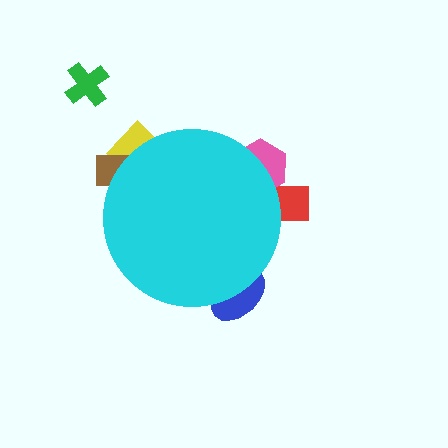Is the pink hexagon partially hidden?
Yes, the pink hexagon is partially hidden behind the cyan circle.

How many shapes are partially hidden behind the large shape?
5 shapes are partially hidden.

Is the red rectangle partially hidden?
Yes, the red rectangle is partially hidden behind the cyan circle.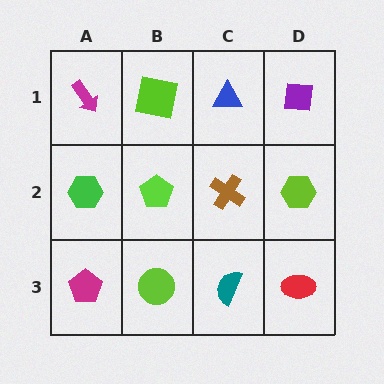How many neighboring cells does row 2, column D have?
3.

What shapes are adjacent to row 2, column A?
A magenta arrow (row 1, column A), a magenta pentagon (row 3, column A), a lime pentagon (row 2, column B).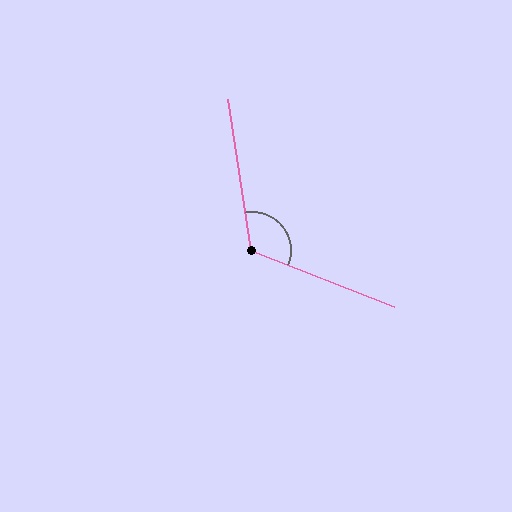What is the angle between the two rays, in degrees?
Approximately 120 degrees.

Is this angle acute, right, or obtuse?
It is obtuse.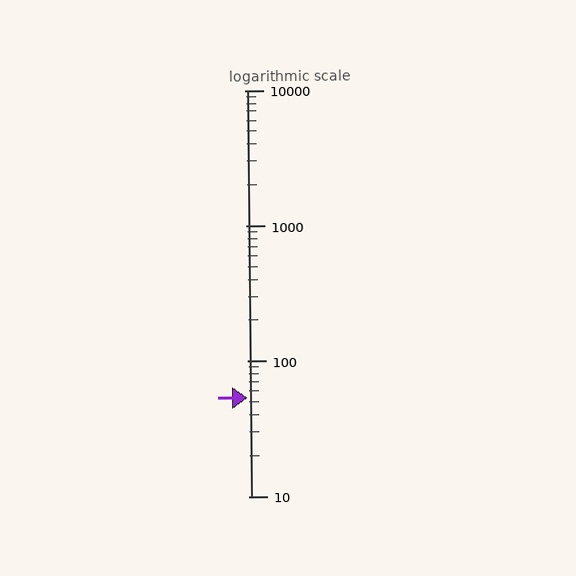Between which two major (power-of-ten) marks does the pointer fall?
The pointer is between 10 and 100.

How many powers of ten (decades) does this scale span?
The scale spans 3 decades, from 10 to 10000.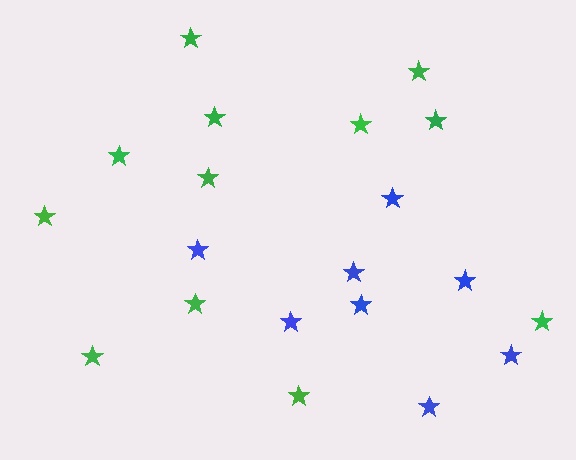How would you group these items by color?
There are 2 groups: one group of green stars (12) and one group of blue stars (8).